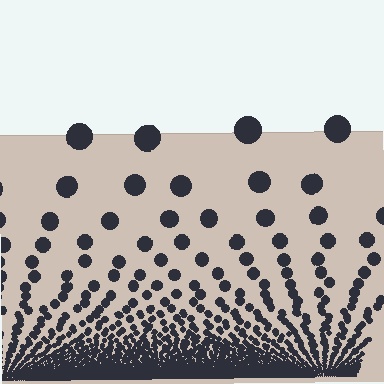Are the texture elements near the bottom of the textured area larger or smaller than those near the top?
Smaller. The gradient is inverted — elements near the bottom are smaller and denser.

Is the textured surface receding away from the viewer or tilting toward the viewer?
The surface appears to tilt toward the viewer. Texture elements get larger and sparser toward the top.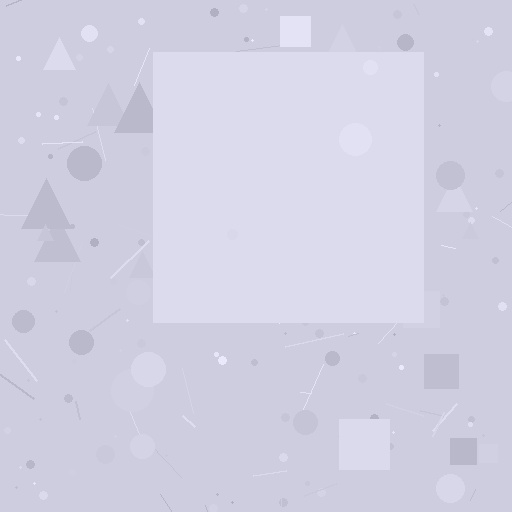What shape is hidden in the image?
A square is hidden in the image.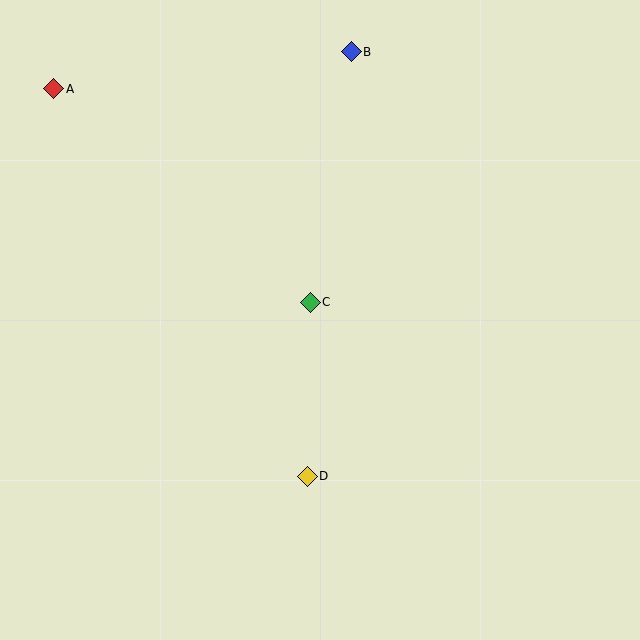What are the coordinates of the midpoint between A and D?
The midpoint between A and D is at (181, 282).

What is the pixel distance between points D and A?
The distance between D and A is 463 pixels.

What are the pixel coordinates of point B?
Point B is at (351, 52).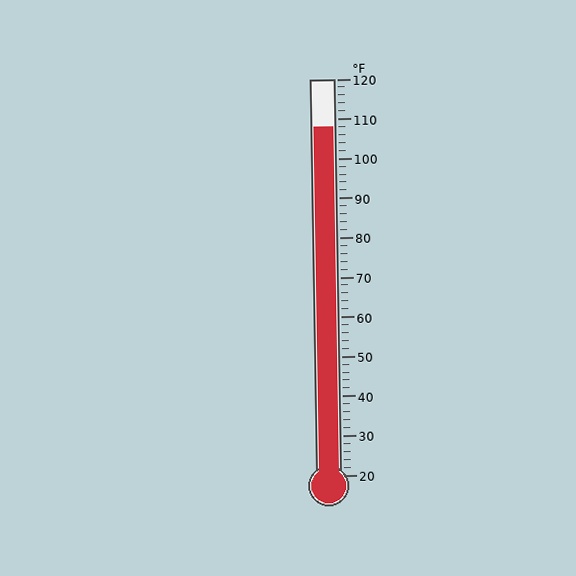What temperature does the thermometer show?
The thermometer shows approximately 108°F.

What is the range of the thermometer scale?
The thermometer scale ranges from 20°F to 120°F.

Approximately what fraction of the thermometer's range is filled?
The thermometer is filled to approximately 90% of its range.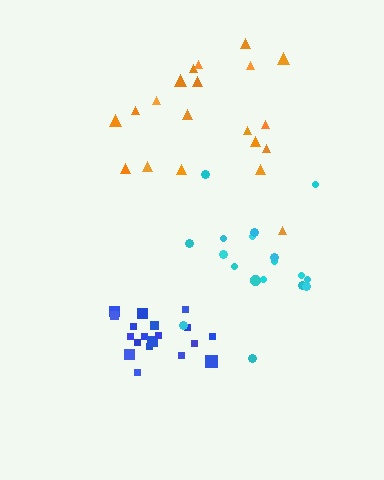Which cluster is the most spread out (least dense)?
Orange.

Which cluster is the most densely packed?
Blue.